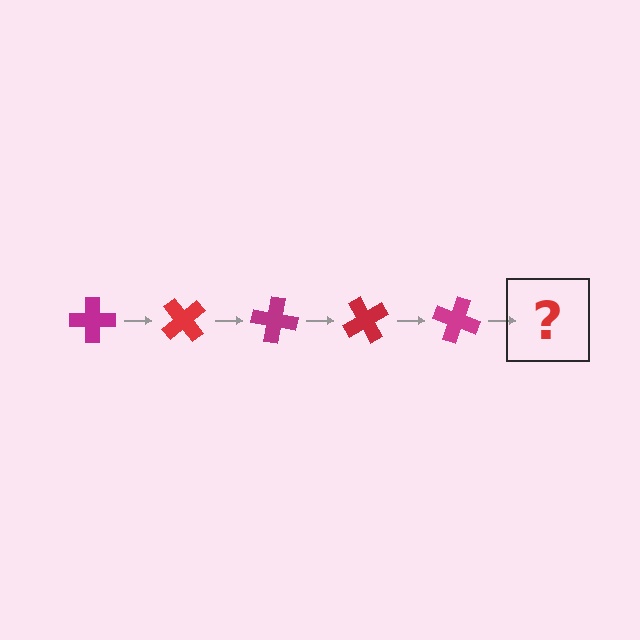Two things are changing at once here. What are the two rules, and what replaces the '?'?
The two rules are that it rotates 50 degrees each step and the color cycles through magenta and red. The '?' should be a red cross, rotated 250 degrees from the start.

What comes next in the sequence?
The next element should be a red cross, rotated 250 degrees from the start.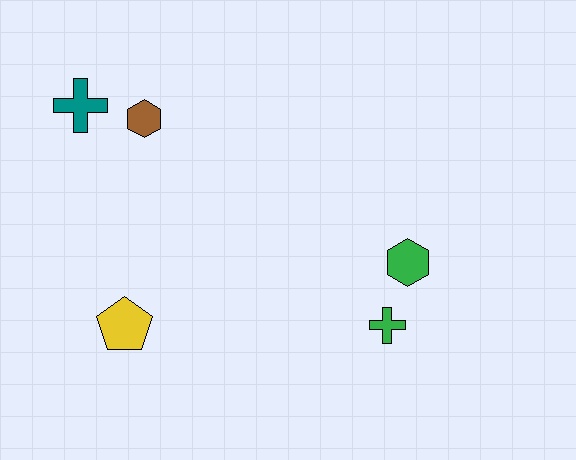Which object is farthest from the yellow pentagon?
The green hexagon is farthest from the yellow pentagon.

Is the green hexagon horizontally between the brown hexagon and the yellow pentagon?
No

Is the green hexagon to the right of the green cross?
Yes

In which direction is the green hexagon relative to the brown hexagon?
The green hexagon is to the right of the brown hexagon.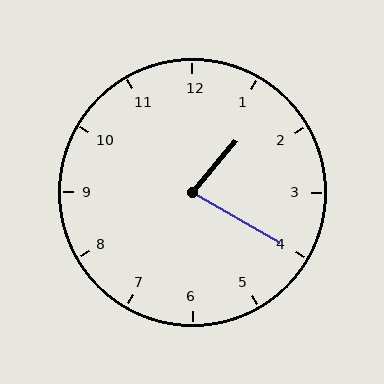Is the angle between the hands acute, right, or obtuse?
It is acute.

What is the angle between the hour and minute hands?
Approximately 80 degrees.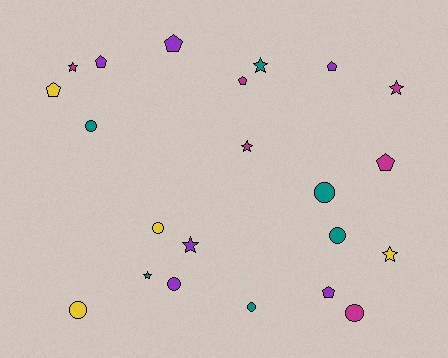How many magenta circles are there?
There is 1 magenta circle.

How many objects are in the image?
There are 22 objects.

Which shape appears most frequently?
Circle, with 8 objects.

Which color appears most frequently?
Magenta, with 6 objects.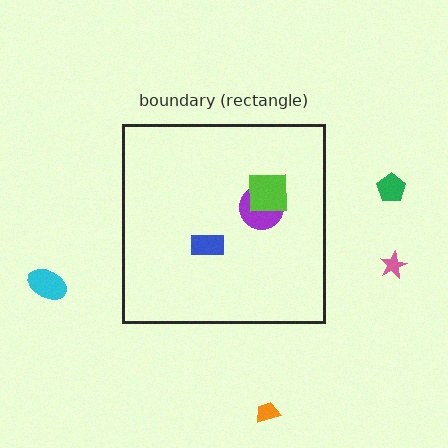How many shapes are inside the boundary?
3 inside, 4 outside.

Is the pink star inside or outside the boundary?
Outside.